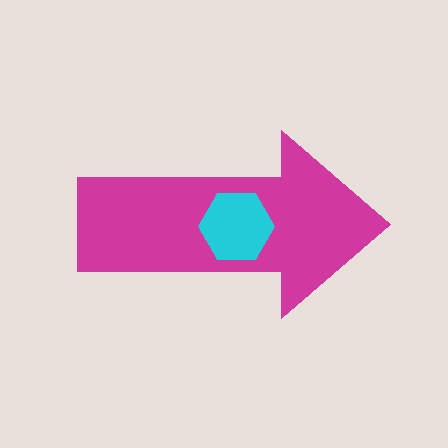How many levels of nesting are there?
2.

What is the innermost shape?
The cyan hexagon.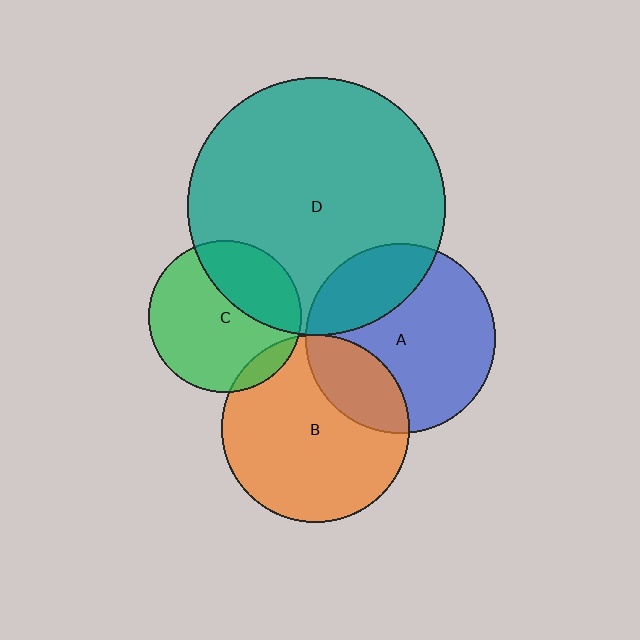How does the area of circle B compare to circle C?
Approximately 1.5 times.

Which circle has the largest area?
Circle D (teal).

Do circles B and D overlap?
Yes.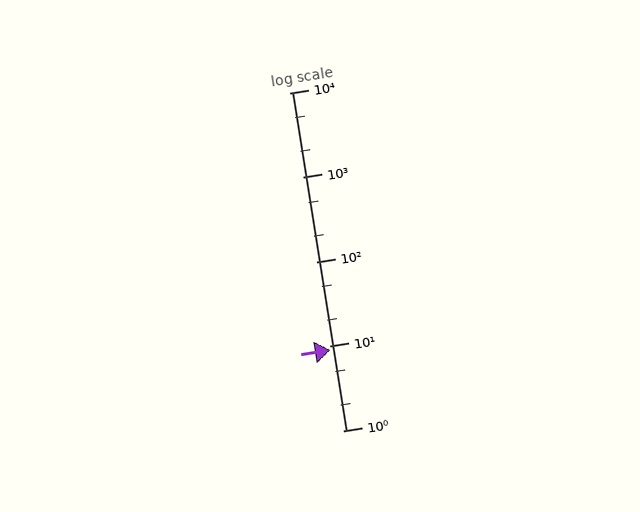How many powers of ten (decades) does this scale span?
The scale spans 4 decades, from 1 to 10000.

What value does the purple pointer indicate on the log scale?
The pointer indicates approximately 9.1.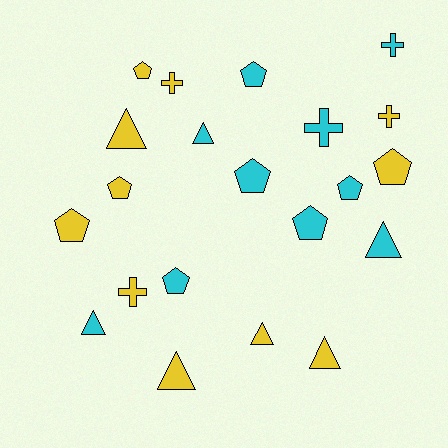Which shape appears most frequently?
Pentagon, with 9 objects.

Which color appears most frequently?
Yellow, with 11 objects.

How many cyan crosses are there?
There are 2 cyan crosses.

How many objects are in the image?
There are 21 objects.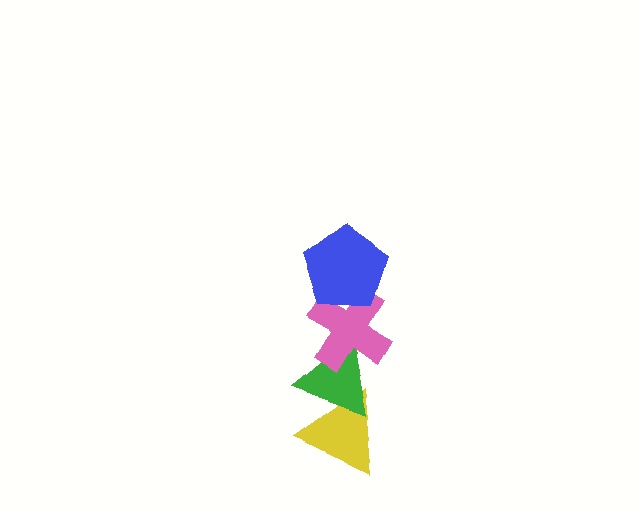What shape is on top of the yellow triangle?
The green triangle is on top of the yellow triangle.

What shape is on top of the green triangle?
The pink cross is on top of the green triangle.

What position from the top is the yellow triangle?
The yellow triangle is 4th from the top.